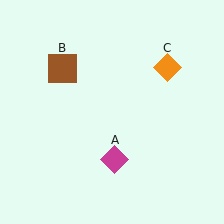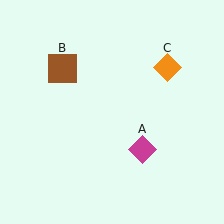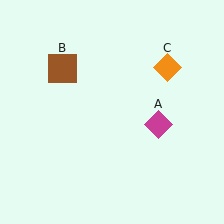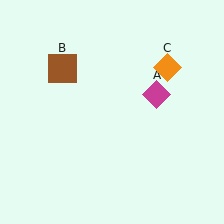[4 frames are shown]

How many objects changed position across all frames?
1 object changed position: magenta diamond (object A).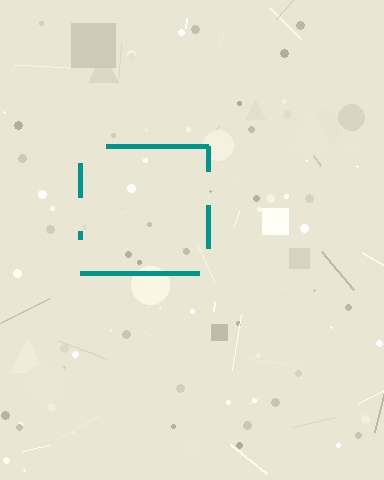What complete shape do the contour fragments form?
The contour fragments form a square.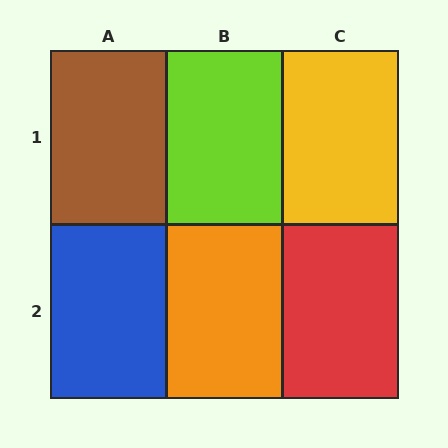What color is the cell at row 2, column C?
Red.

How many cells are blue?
1 cell is blue.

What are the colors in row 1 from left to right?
Brown, lime, yellow.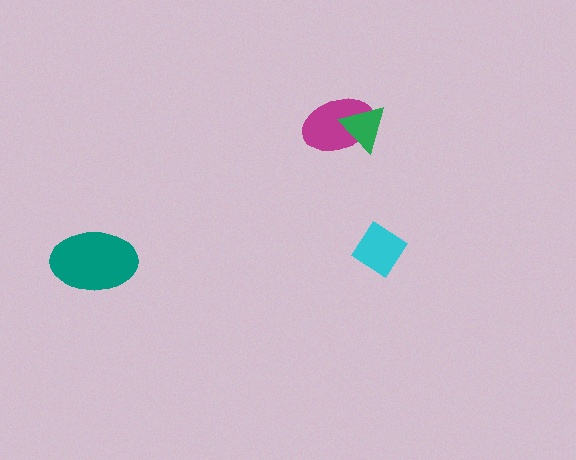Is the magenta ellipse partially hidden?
Yes, it is partially covered by another shape.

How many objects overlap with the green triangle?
1 object overlaps with the green triangle.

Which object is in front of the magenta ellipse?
The green triangle is in front of the magenta ellipse.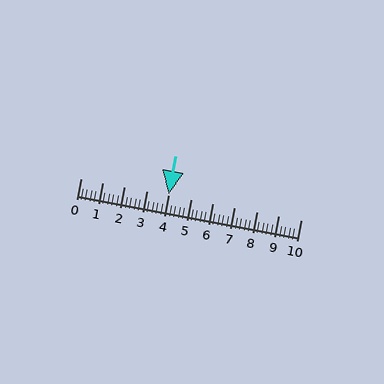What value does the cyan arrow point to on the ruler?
The cyan arrow points to approximately 4.0.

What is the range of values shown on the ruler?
The ruler shows values from 0 to 10.